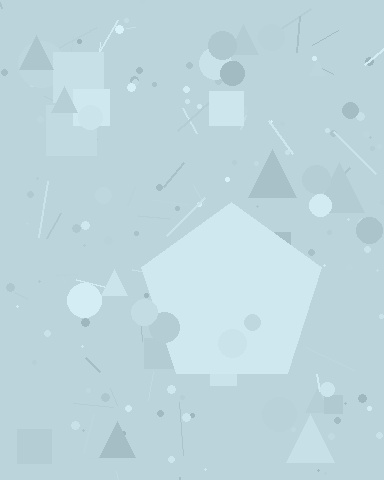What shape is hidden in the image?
A pentagon is hidden in the image.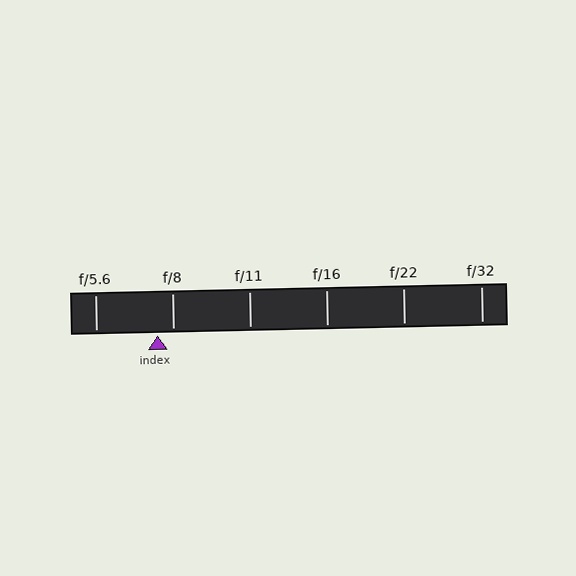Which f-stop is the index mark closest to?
The index mark is closest to f/8.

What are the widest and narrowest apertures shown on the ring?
The widest aperture shown is f/5.6 and the narrowest is f/32.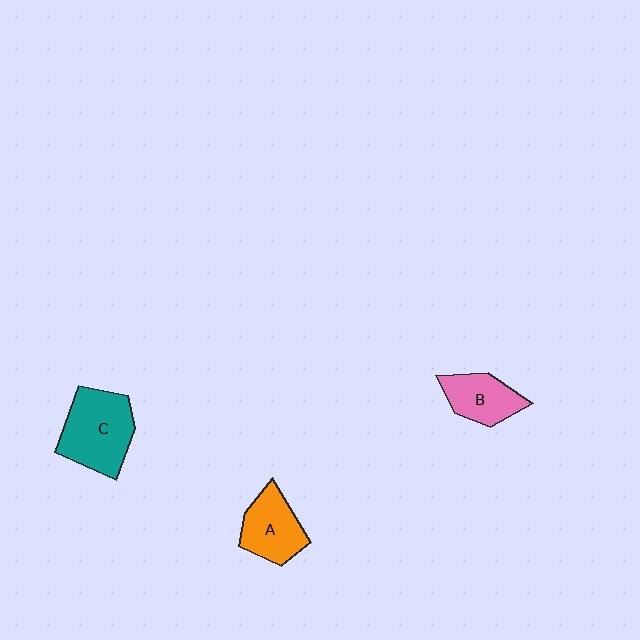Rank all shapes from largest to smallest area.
From largest to smallest: C (teal), A (orange), B (pink).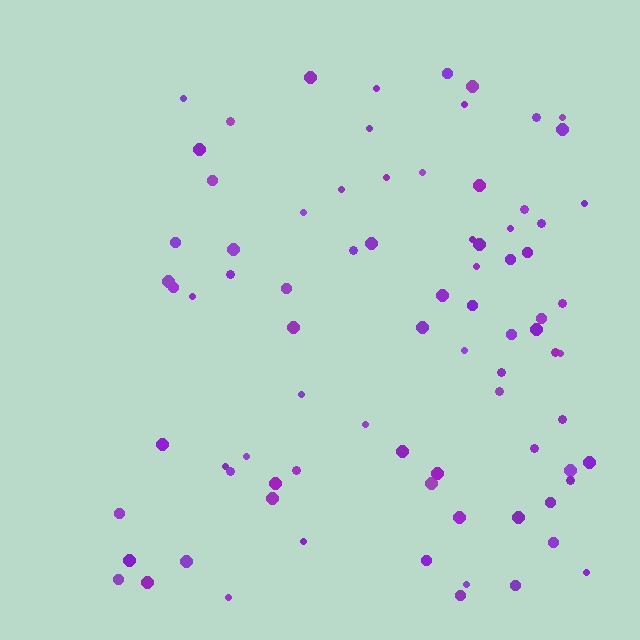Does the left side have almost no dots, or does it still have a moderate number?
Still a moderate number, just noticeably fewer than the right.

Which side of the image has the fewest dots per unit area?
The left.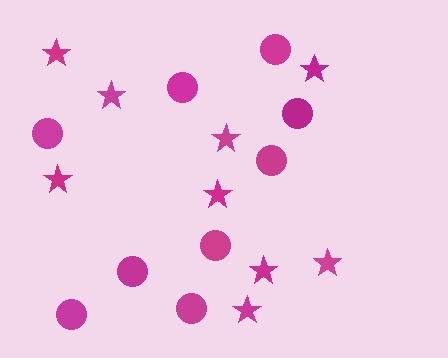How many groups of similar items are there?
There are 2 groups: one group of circles (9) and one group of stars (9).